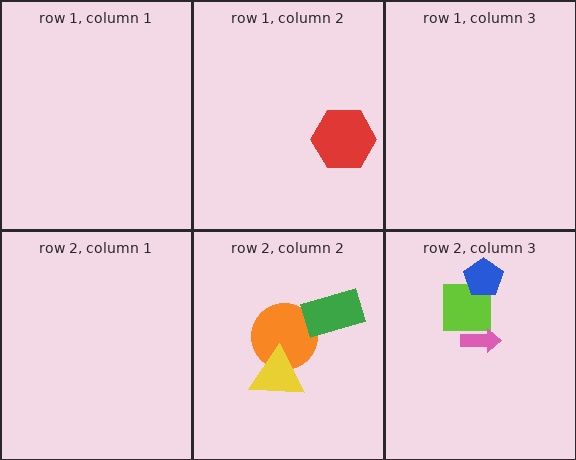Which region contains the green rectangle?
The row 2, column 2 region.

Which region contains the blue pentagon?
The row 2, column 3 region.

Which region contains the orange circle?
The row 2, column 2 region.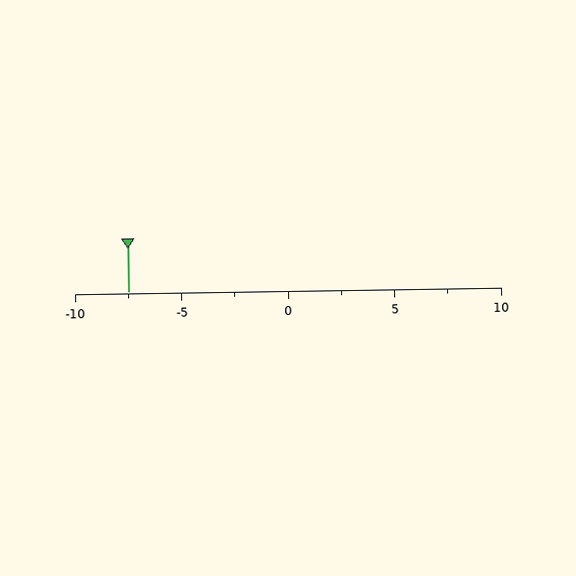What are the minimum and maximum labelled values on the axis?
The axis runs from -10 to 10.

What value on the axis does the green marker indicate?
The marker indicates approximately -7.5.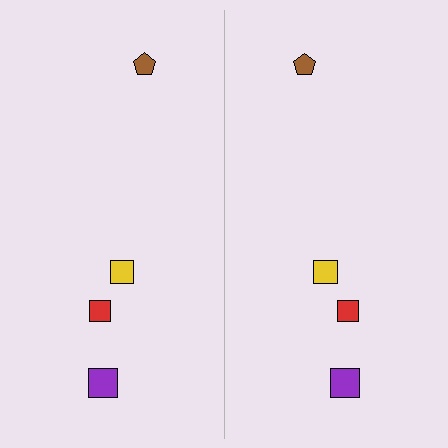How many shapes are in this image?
There are 8 shapes in this image.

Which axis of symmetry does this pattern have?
The pattern has a vertical axis of symmetry running through the center of the image.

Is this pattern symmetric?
Yes, this pattern has bilateral (reflection) symmetry.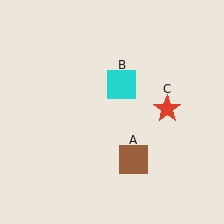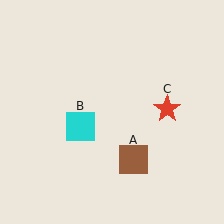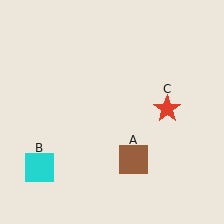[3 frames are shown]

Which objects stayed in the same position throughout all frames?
Brown square (object A) and red star (object C) remained stationary.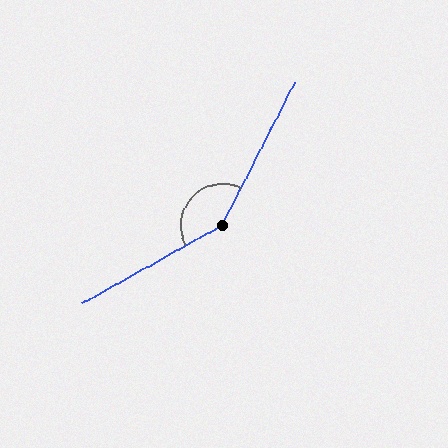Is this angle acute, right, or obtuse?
It is obtuse.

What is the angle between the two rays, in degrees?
Approximately 146 degrees.